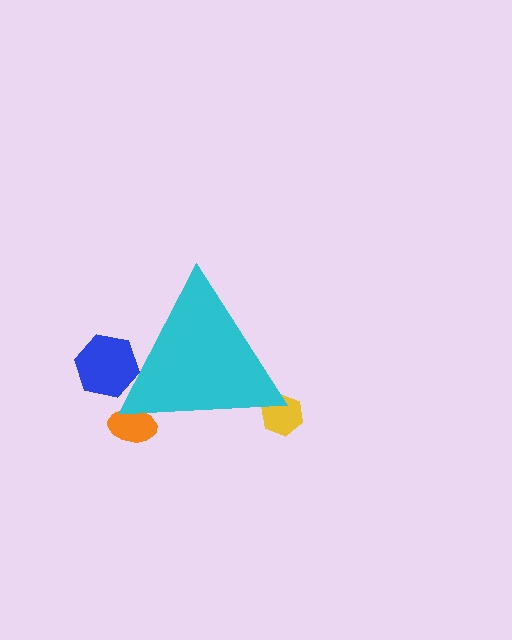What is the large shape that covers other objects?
A cyan triangle.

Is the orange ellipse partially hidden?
Yes, the orange ellipse is partially hidden behind the cyan triangle.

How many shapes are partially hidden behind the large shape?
3 shapes are partially hidden.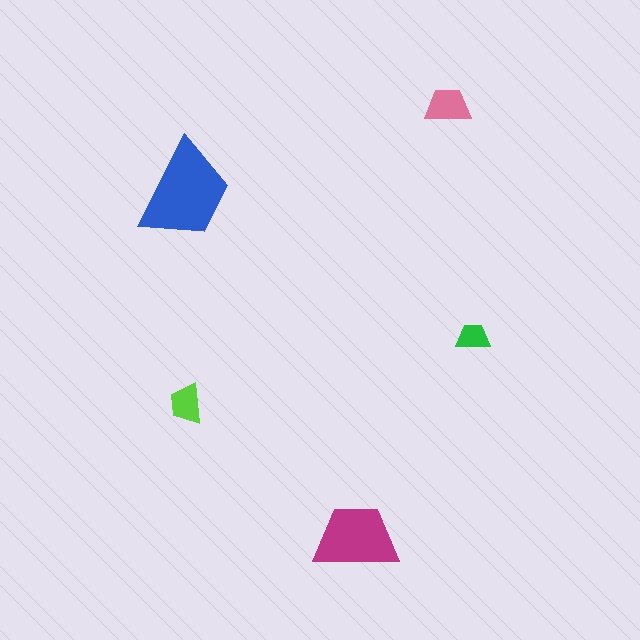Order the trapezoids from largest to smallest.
the blue one, the magenta one, the pink one, the lime one, the green one.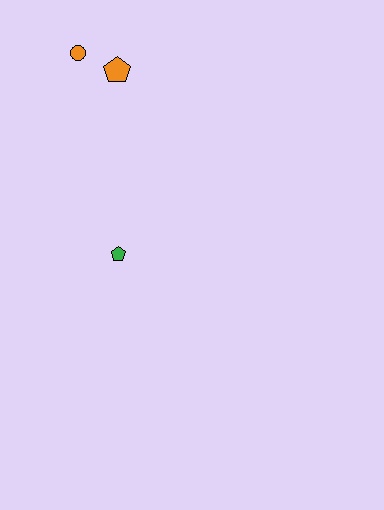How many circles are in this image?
There is 1 circle.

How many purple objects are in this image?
There are no purple objects.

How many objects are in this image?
There are 3 objects.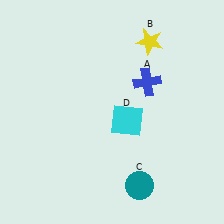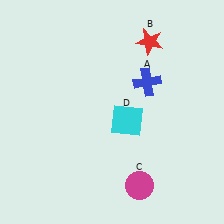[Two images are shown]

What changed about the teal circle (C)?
In Image 1, C is teal. In Image 2, it changed to magenta.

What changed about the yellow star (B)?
In Image 1, B is yellow. In Image 2, it changed to red.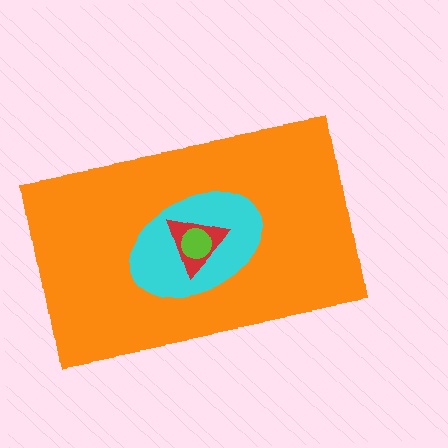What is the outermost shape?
The orange rectangle.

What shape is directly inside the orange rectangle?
The cyan ellipse.